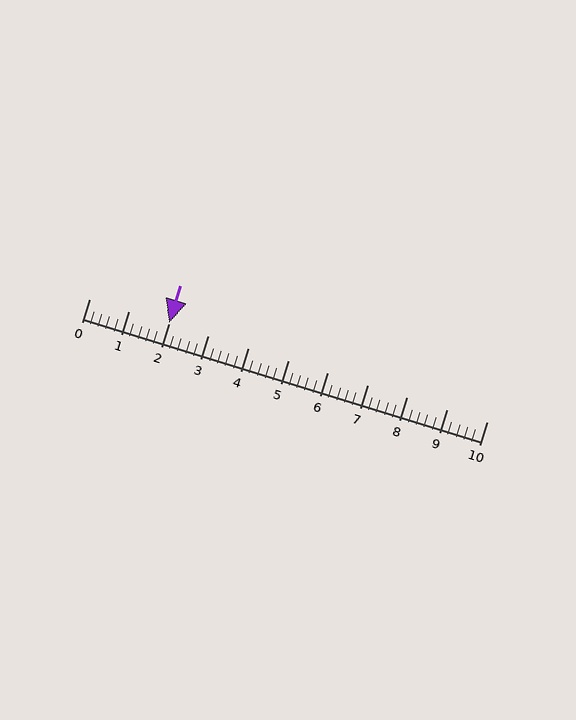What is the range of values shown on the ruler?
The ruler shows values from 0 to 10.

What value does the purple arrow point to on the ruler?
The purple arrow points to approximately 2.0.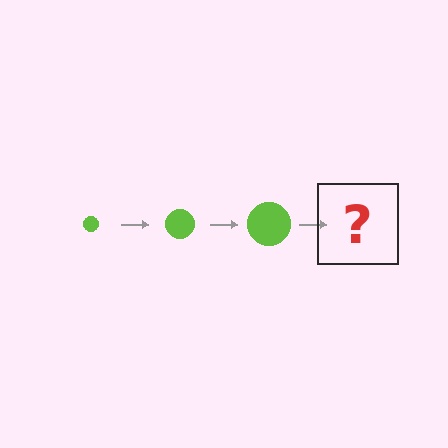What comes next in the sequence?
The next element should be a lime circle, larger than the previous one.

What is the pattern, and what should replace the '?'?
The pattern is that the circle gets progressively larger each step. The '?' should be a lime circle, larger than the previous one.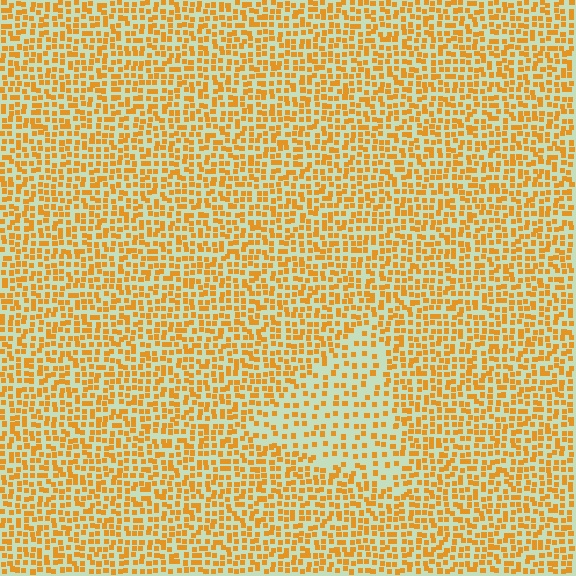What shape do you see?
I see a triangle.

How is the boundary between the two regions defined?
The boundary is defined by a change in element density (approximately 1.9x ratio). All elements are the same color, size, and shape.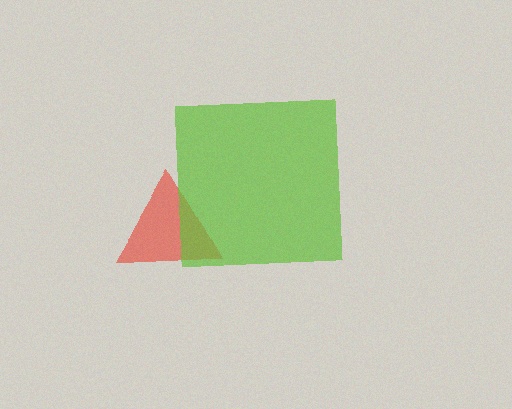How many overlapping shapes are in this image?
There are 2 overlapping shapes in the image.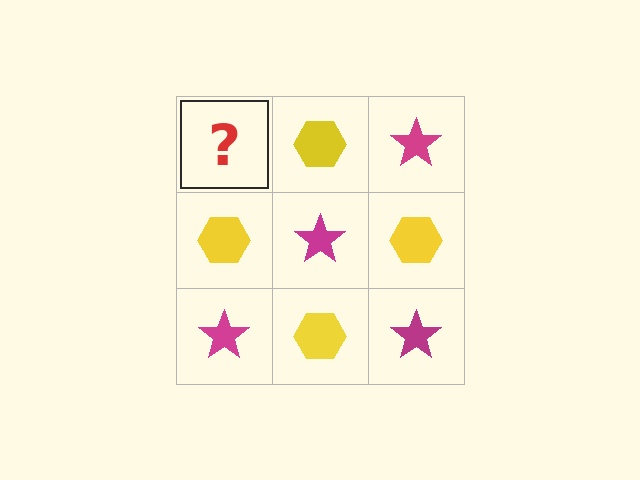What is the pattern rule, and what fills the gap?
The rule is that it alternates magenta star and yellow hexagon in a checkerboard pattern. The gap should be filled with a magenta star.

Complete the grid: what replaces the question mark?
The question mark should be replaced with a magenta star.